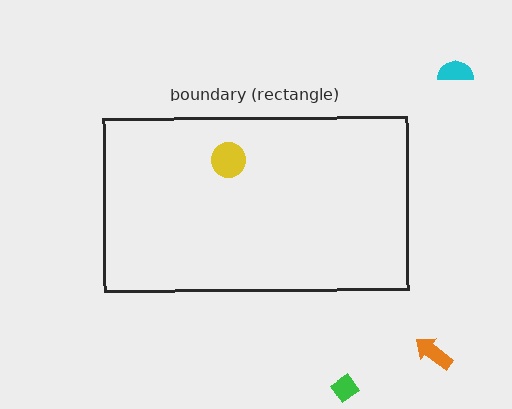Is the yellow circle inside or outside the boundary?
Inside.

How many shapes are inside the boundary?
1 inside, 3 outside.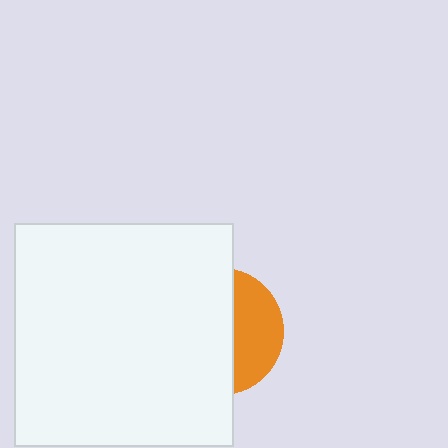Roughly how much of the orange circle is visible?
A small part of it is visible (roughly 37%).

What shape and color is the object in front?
The object in front is a white rectangle.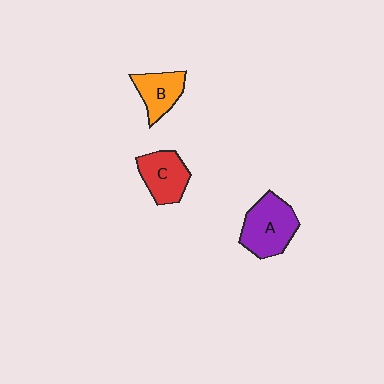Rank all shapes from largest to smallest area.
From largest to smallest: A (purple), C (red), B (orange).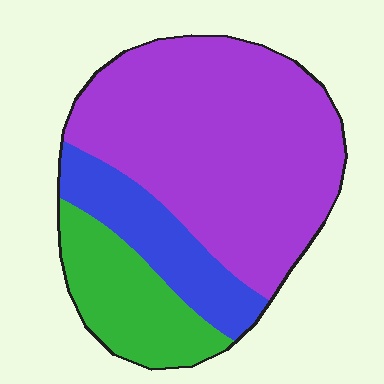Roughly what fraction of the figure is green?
Green covers around 20% of the figure.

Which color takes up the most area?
Purple, at roughly 60%.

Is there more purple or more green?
Purple.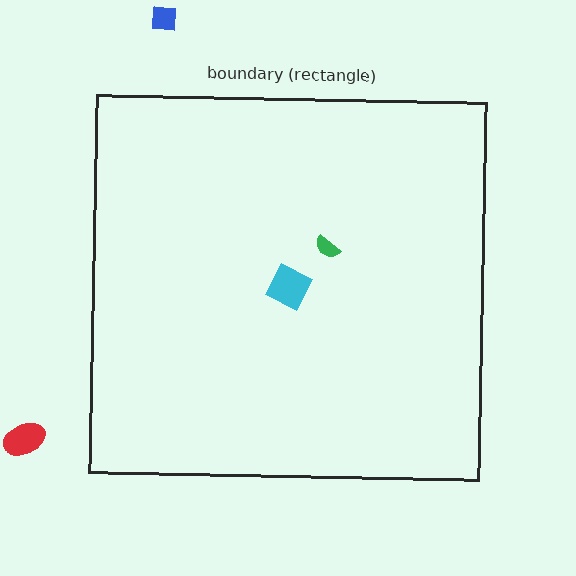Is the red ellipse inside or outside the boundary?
Outside.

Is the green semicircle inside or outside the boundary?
Inside.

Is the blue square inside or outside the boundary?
Outside.